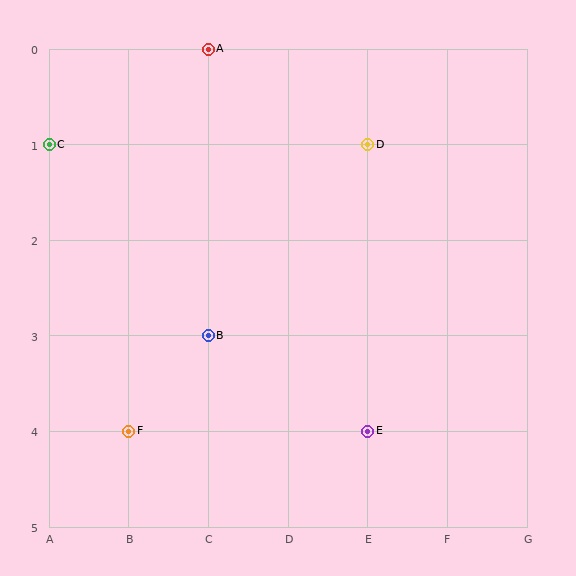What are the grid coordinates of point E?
Point E is at grid coordinates (E, 4).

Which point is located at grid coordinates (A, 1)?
Point C is at (A, 1).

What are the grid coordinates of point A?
Point A is at grid coordinates (C, 0).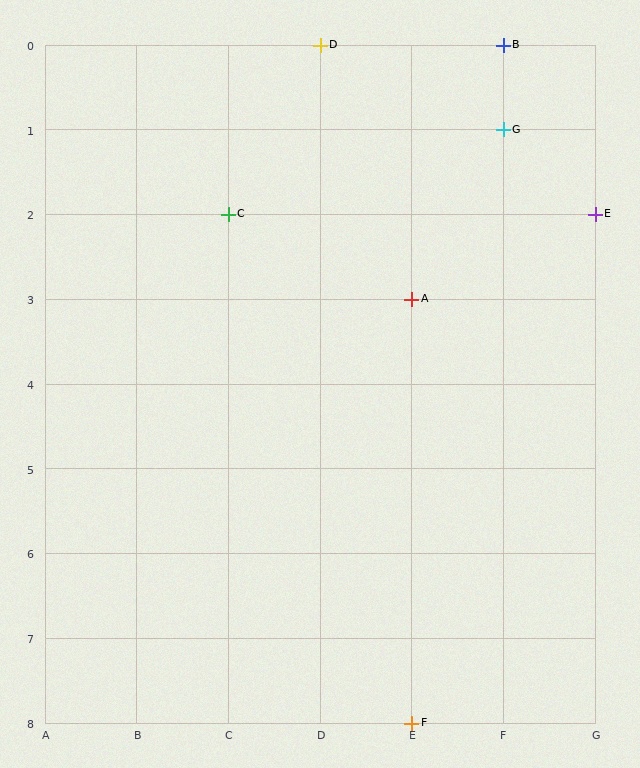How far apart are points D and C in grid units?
Points D and C are 1 column and 2 rows apart (about 2.2 grid units diagonally).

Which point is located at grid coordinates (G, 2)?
Point E is at (G, 2).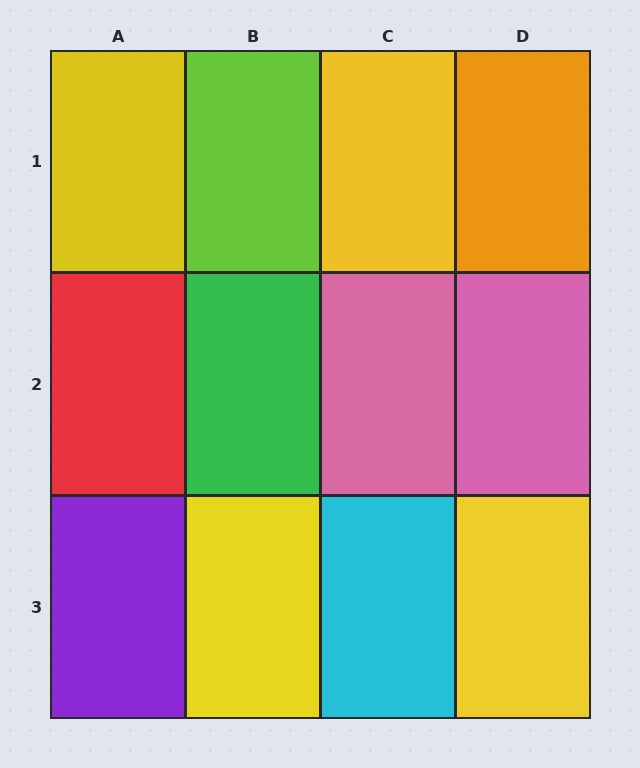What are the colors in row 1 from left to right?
Yellow, lime, yellow, orange.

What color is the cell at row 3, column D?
Yellow.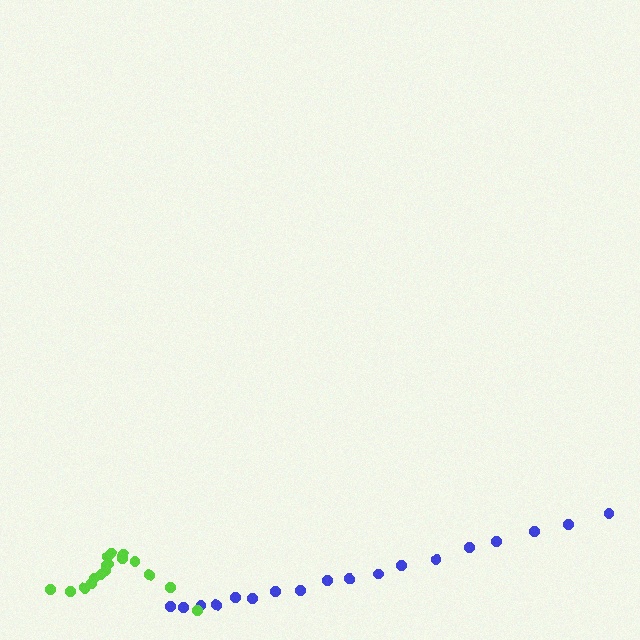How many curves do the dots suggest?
There are 2 distinct paths.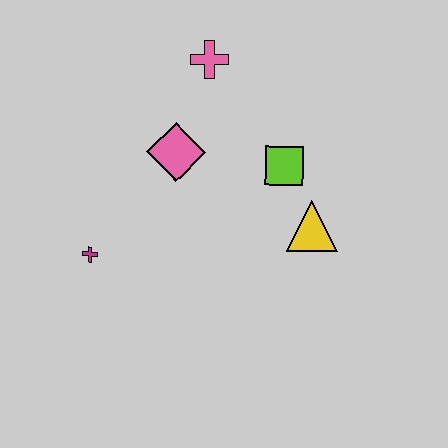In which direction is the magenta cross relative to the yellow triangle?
The magenta cross is to the left of the yellow triangle.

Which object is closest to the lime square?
The yellow triangle is closest to the lime square.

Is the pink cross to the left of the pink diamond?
No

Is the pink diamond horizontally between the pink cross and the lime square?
No